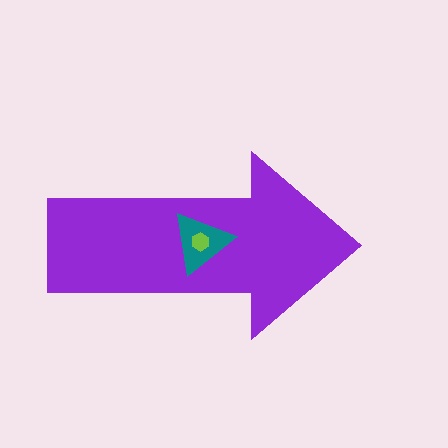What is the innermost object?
The lime hexagon.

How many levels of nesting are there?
3.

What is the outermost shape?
The purple arrow.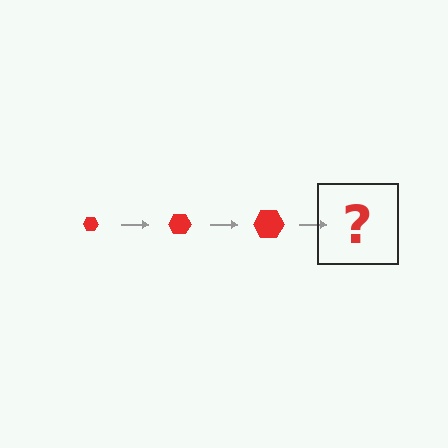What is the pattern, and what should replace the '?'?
The pattern is that the hexagon gets progressively larger each step. The '?' should be a red hexagon, larger than the previous one.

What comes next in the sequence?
The next element should be a red hexagon, larger than the previous one.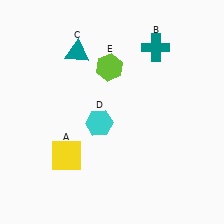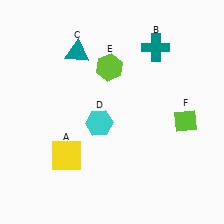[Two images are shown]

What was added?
A lime diamond (F) was added in Image 2.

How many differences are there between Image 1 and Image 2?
There is 1 difference between the two images.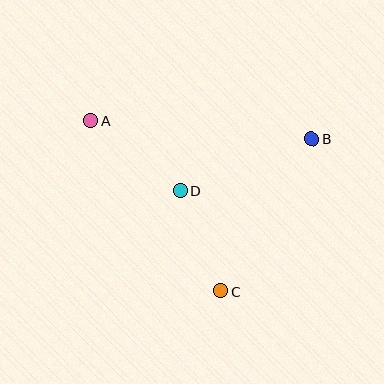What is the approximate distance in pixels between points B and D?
The distance between B and D is approximately 141 pixels.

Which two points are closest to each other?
Points C and D are closest to each other.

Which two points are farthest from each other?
Points A and B are farthest from each other.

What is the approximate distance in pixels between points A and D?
The distance between A and D is approximately 113 pixels.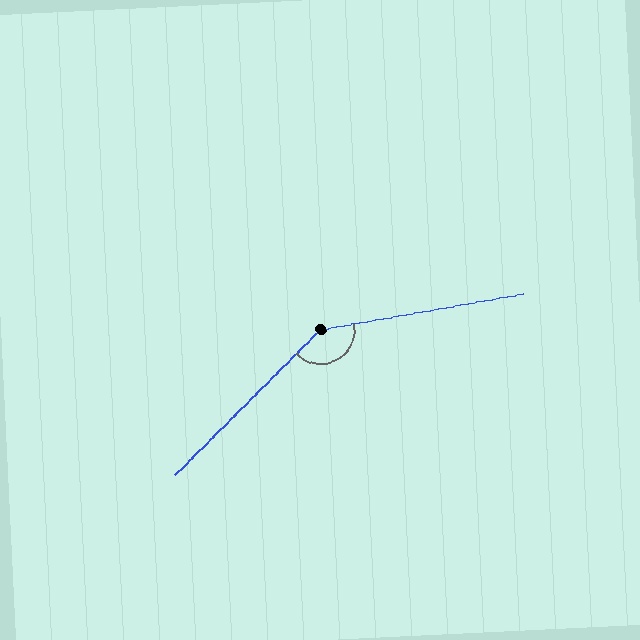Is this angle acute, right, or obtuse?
It is obtuse.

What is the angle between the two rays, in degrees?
Approximately 145 degrees.